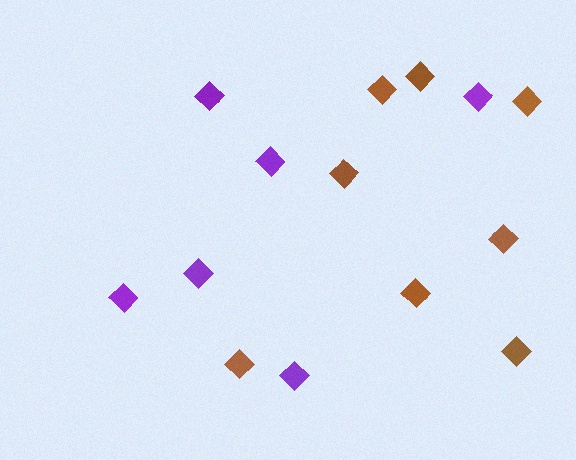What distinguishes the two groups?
There are 2 groups: one group of brown diamonds (8) and one group of purple diamonds (6).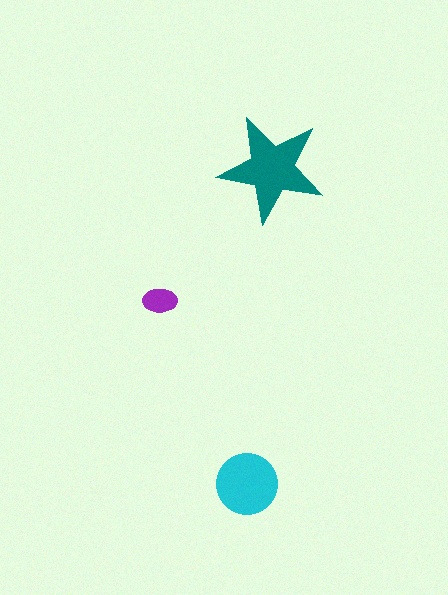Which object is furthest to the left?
The purple ellipse is leftmost.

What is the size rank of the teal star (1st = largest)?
1st.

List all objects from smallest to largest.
The purple ellipse, the cyan circle, the teal star.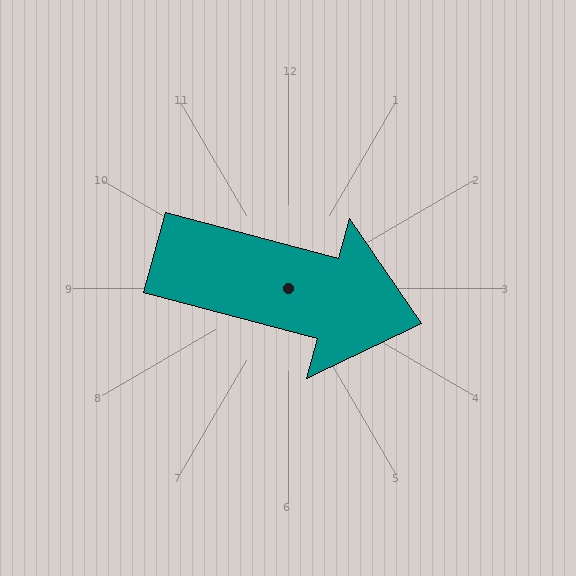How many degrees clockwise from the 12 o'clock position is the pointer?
Approximately 105 degrees.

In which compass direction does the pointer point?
East.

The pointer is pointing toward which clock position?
Roughly 3 o'clock.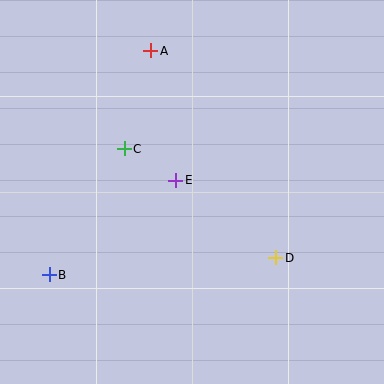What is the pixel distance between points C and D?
The distance between C and D is 187 pixels.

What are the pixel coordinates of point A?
Point A is at (151, 51).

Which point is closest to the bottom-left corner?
Point B is closest to the bottom-left corner.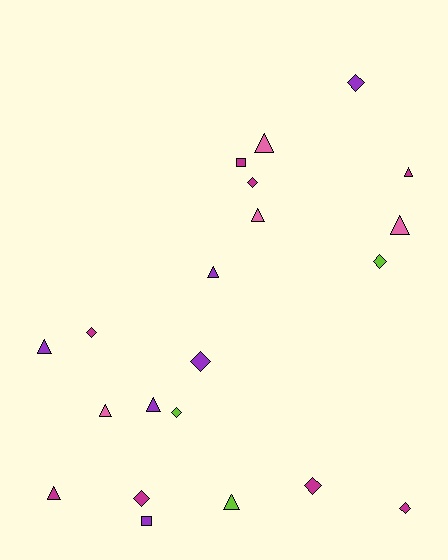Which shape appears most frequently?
Triangle, with 10 objects.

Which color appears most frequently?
Magenta, with 8 objects.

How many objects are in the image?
There are 21 objects.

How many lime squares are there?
There are no lime squares.